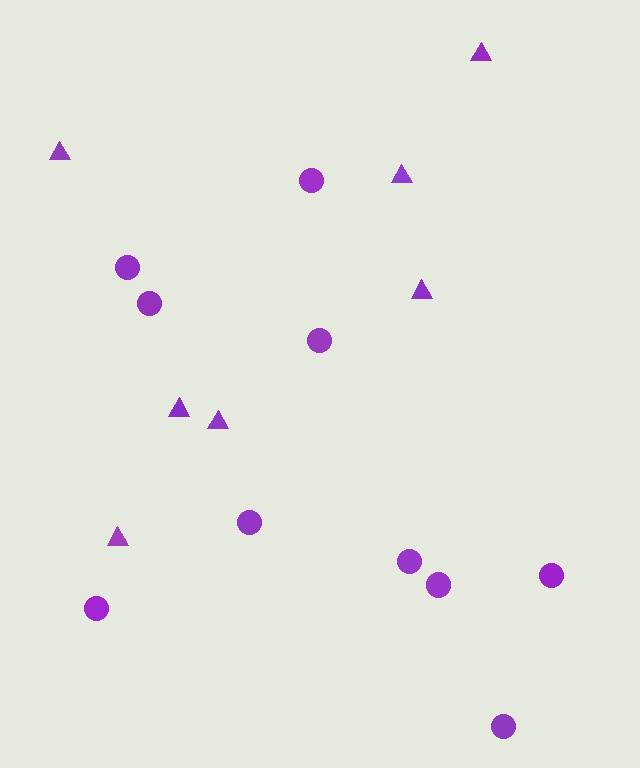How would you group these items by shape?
There are 2 groups: one group of triangles (7) and one group of circles (10).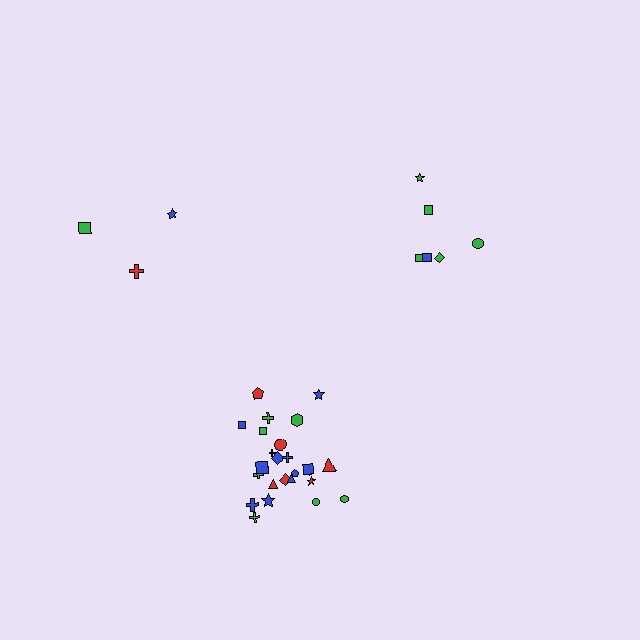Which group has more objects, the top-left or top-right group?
The top-right group.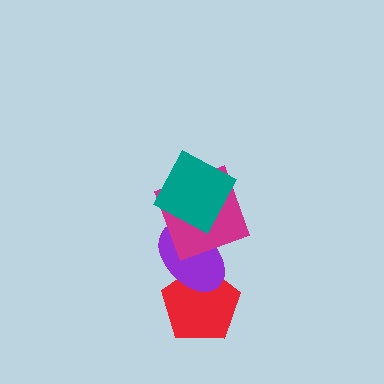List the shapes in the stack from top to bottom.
From top to bottom: the teal square, the magenta square, the purple ellipse, the red pentagon.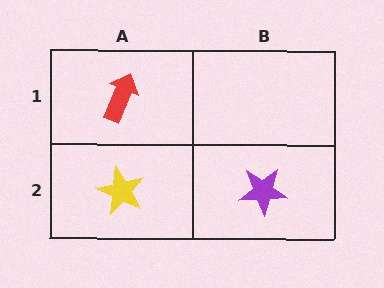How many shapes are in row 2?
2 shapes.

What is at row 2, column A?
A yellow star.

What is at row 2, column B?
A purple star.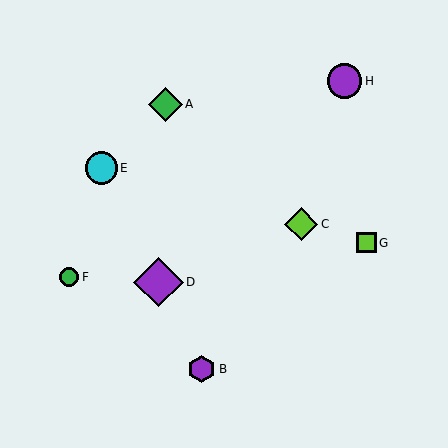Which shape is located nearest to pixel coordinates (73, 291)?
The green circle (labeled F) at (69, 277) is nearest to that location.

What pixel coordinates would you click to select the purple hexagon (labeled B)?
Click at (202, 369) to select the purple hexagon B.